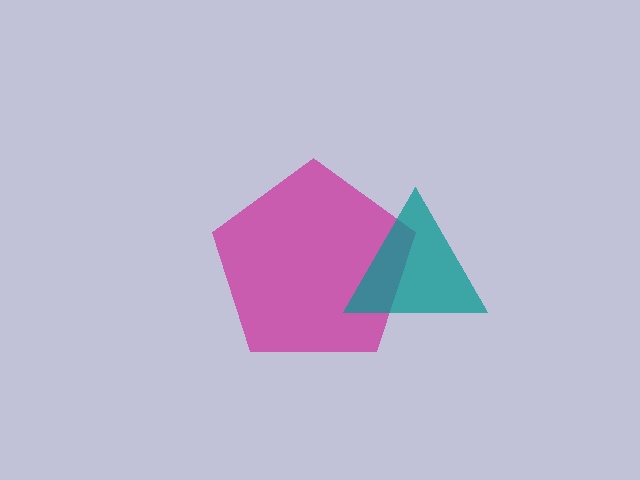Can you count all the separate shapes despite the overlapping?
Yes, there are 2 separate shapes.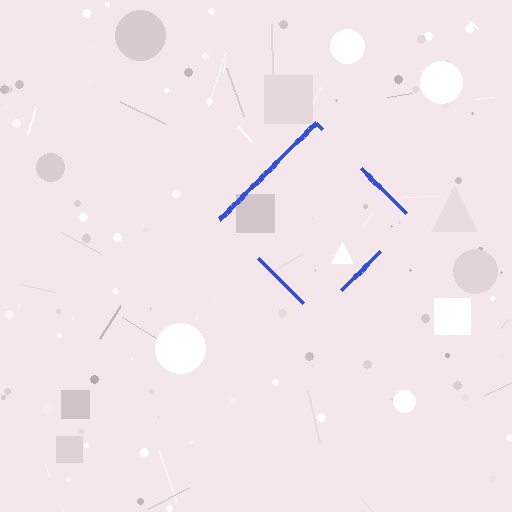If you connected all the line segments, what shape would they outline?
They would outline a diamond.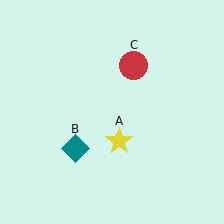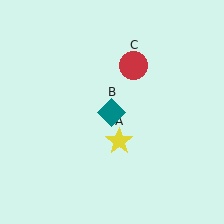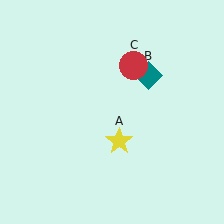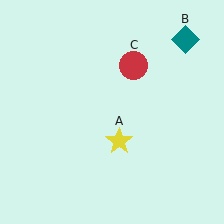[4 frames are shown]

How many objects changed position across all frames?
1 object changed position: teal diamond (object B).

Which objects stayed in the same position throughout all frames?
Yellow star (object A) and red circle (object C) remained stationary.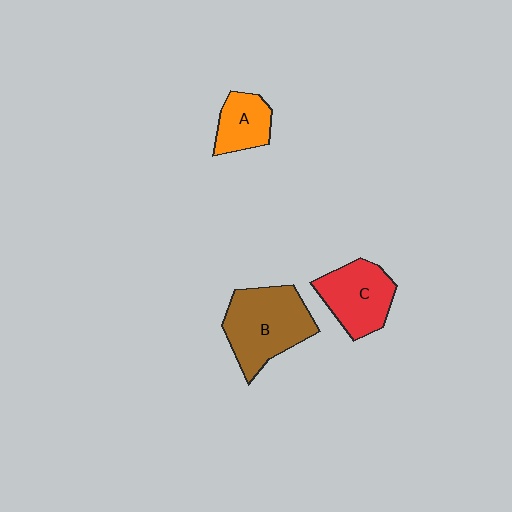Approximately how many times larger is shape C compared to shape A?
Approximately 1.5 times.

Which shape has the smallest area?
Shape A (orange).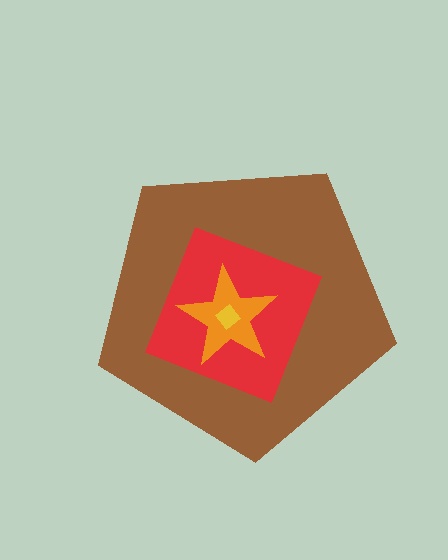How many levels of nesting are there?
4.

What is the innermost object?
The yellow diamond.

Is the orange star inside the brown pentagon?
Yes.